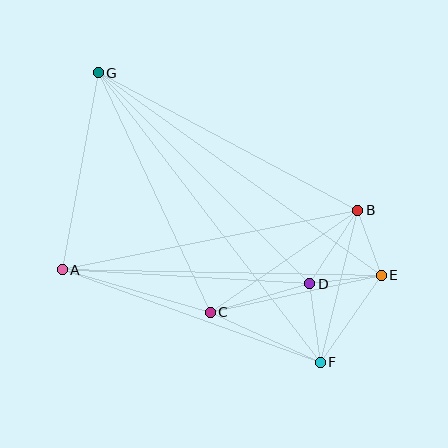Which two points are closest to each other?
Points B and E are closest to each other.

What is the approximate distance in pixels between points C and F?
The distance between C and F is approximately 121 pixels.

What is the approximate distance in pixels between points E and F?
The distance between E and F is approximately 106 pixels.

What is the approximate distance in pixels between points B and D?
The distance between B and D is approximately 88 pixels.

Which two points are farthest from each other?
Points F and G are farthest from each other.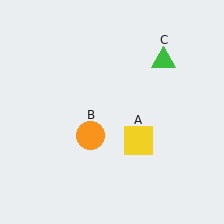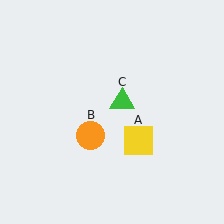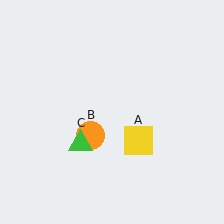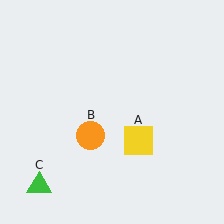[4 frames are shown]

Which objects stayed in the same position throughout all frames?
Yellow square (object A) and orange circle (object B) remained stationary.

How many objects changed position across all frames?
1 object changed position: green triangle (object C).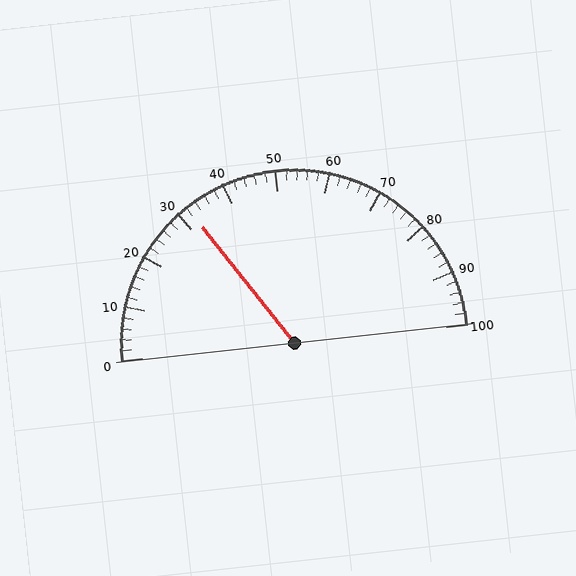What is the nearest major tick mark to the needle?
The nearest major tick mark is 30.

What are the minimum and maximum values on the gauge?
The gauge ranges from 0 to 100.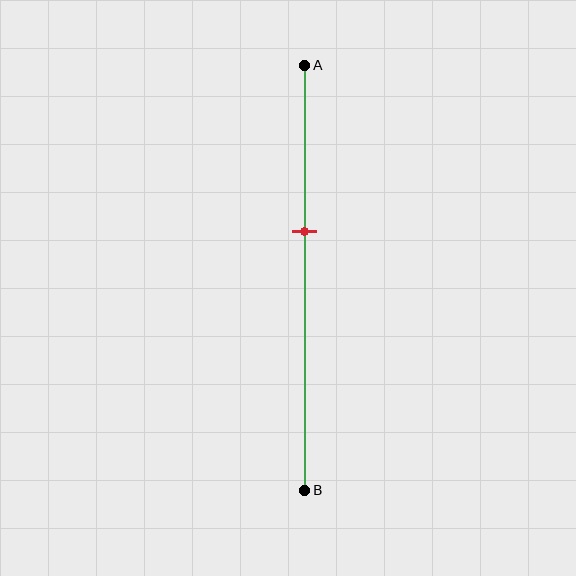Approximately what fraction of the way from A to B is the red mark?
The red mark is approximately 40% of the way from A to B.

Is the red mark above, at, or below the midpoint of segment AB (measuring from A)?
The red mark is above the midpoint of segment AB.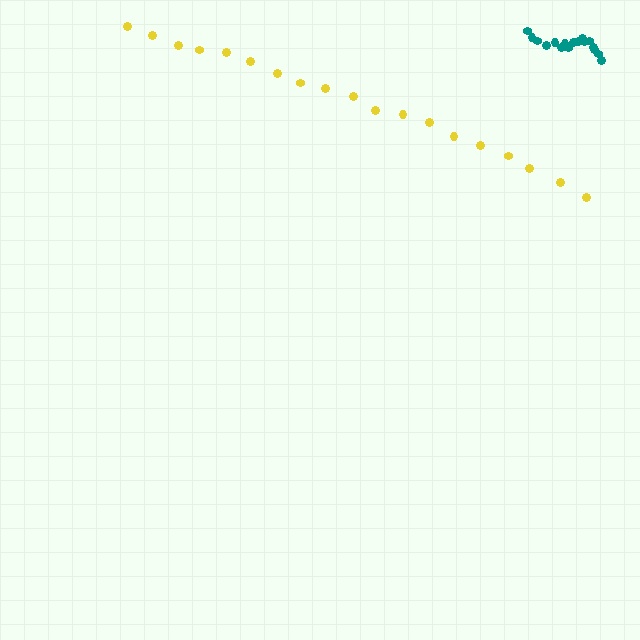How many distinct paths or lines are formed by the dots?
There are 2 distinct paths.